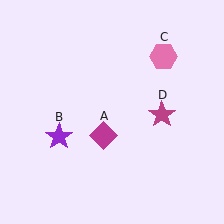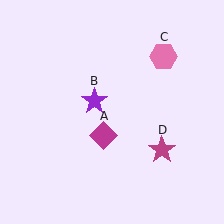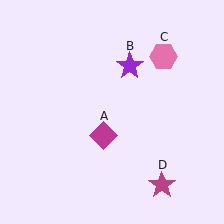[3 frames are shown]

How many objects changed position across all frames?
2 objects changed position: purple star (object B), magenta star (object D).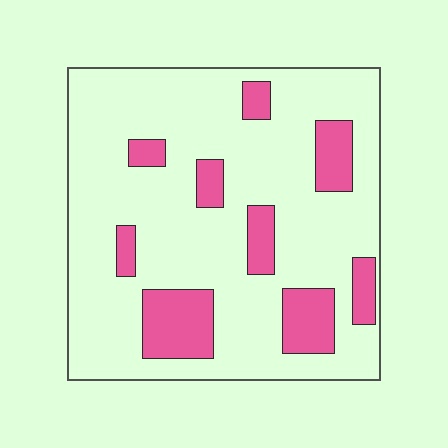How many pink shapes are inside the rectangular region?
9.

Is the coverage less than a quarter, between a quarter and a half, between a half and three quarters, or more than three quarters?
Less than a quarter.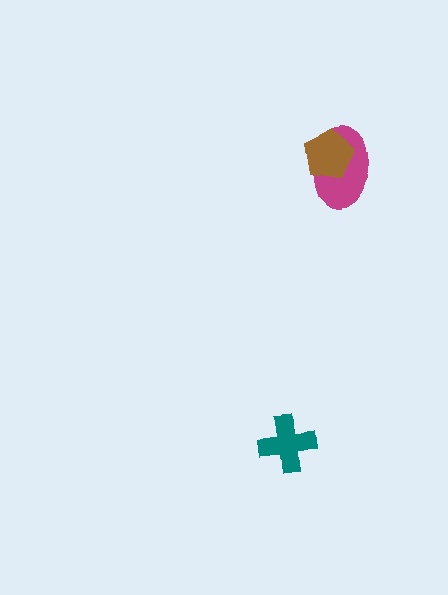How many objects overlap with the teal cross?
0 objects overlap with the teal cross.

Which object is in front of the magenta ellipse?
The brown pentagon is in front of the magenta ellipse.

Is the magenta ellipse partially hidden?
Yes, it is partially covered by another shape.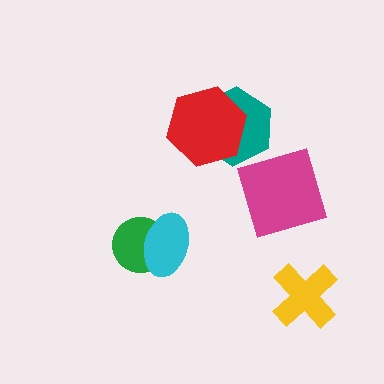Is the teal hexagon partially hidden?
Yes, it is partially covered by another shape.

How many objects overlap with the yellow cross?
0 objects overlap with the yellow cross.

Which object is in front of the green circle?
The cyan ellipse is in front of the green circle.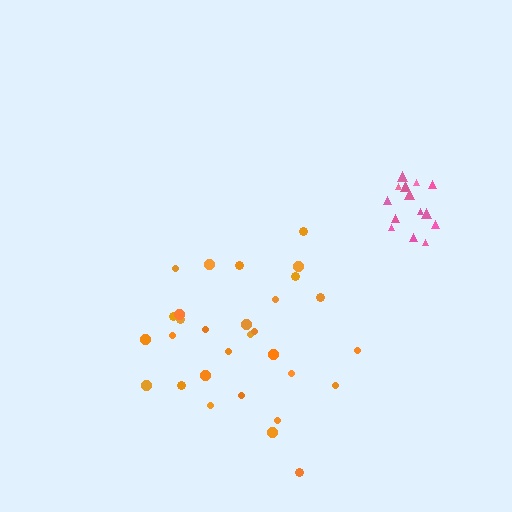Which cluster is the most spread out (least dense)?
Orange.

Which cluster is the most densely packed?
Pink.